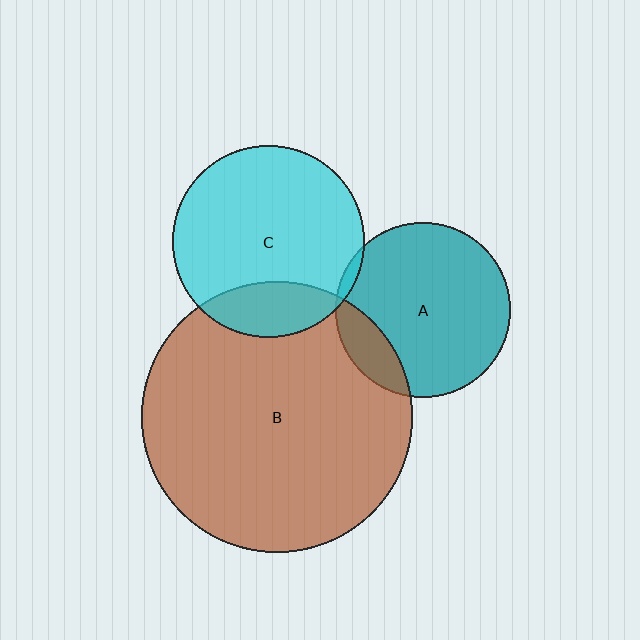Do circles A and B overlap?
Yes.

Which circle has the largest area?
Circle B (brown).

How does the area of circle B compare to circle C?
Approximately 2.0 times.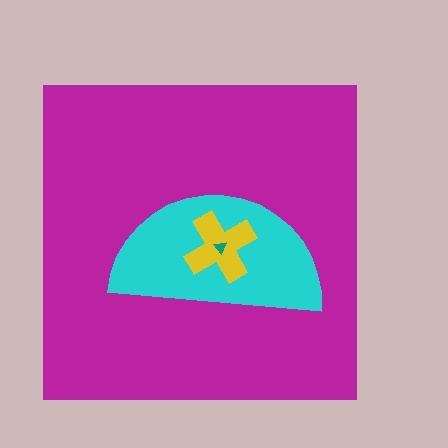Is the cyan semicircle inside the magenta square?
Yes.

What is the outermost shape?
The magenta square.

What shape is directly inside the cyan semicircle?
The yellow cross.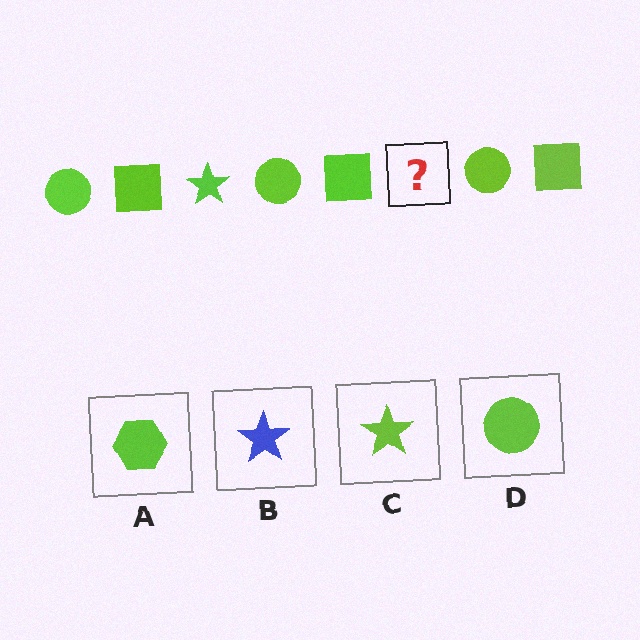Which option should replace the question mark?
Option C.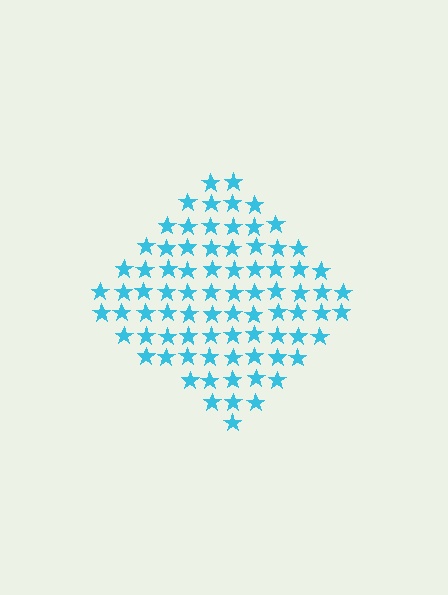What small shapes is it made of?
It is made of small stars.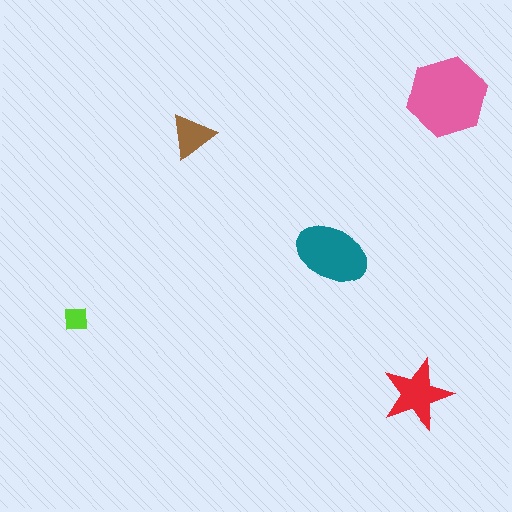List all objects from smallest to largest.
The lime square, the brown triangle, the red star, the teal ellipse, the pink hexagon.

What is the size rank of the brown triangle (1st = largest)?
4th.